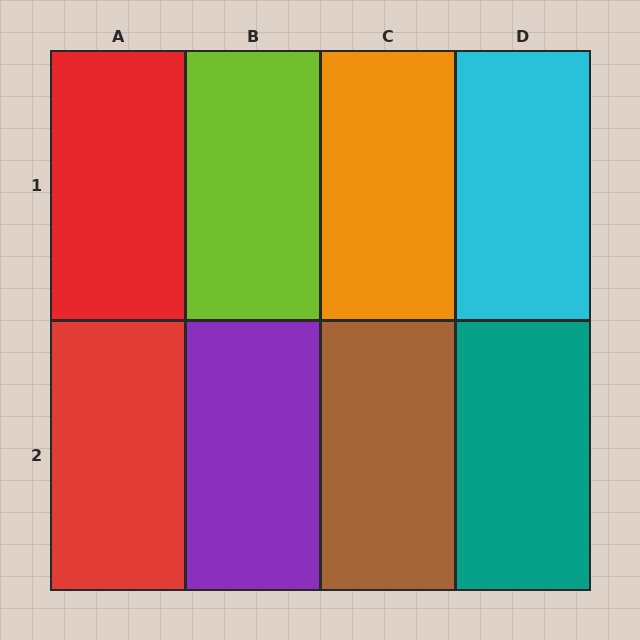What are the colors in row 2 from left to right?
Red, purple, brown, teal.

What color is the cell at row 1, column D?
Cyan.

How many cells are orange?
1 cell is orange.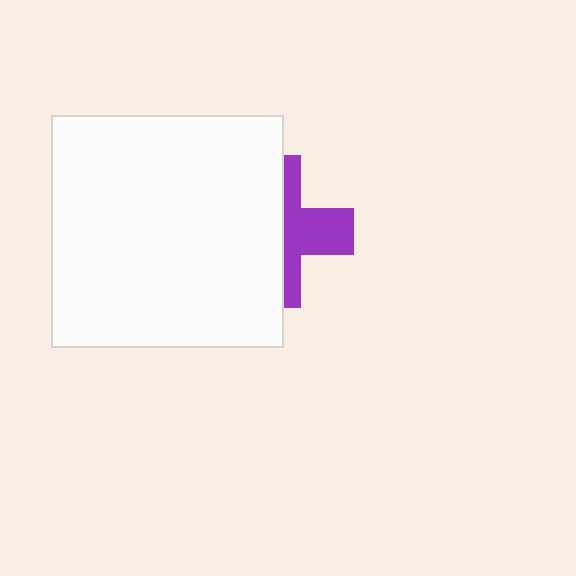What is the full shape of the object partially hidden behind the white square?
The partially hidden object is a purple cross.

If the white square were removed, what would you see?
You would see the complete purple cross.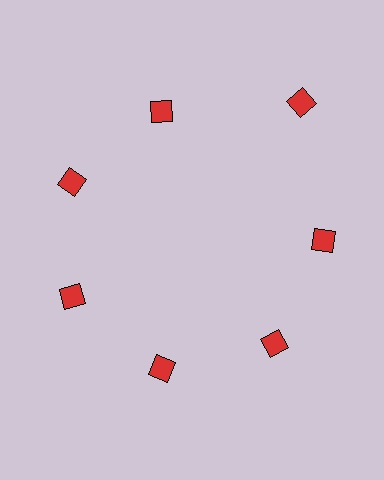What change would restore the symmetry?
The symmetry would be restored by moving it inward, back onto the ring so that all 7 diamonds sit at equal angles and equal distance from the center.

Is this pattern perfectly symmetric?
No. The 7 red diamonds are arranged in a ring, but one element near the 1 o'clock position is pushed outward from the center, breaking the 7-fold rotational symmetry.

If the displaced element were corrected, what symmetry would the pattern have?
It would have 7-fold rotational symmetry — the pattern would map onto itself every 51 degrees.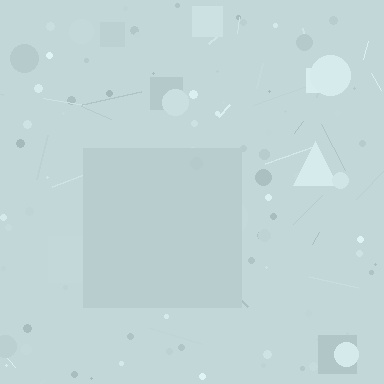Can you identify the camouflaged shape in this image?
The camouflaged shape is a square.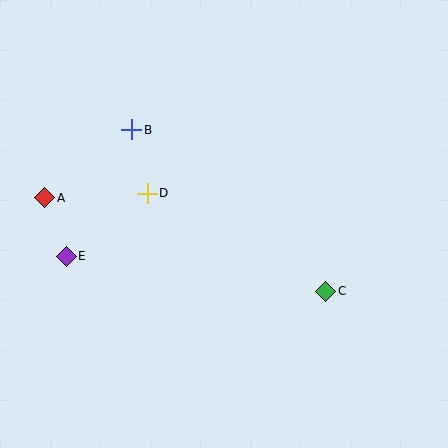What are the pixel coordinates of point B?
Point B is at (132, 130).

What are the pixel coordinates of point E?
Point E is at (66, 256).